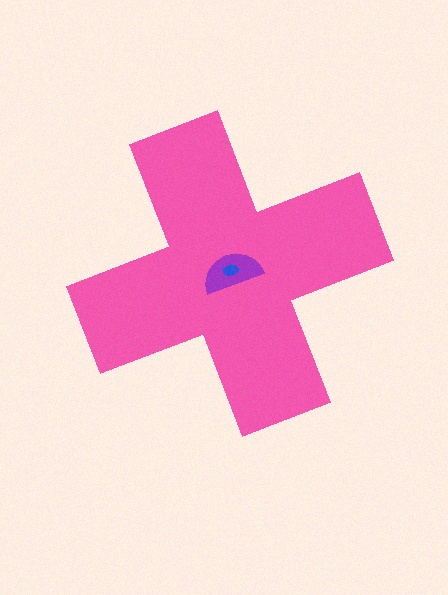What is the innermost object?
The blue ellipse.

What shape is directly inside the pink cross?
The purple semicircle.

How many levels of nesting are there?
3.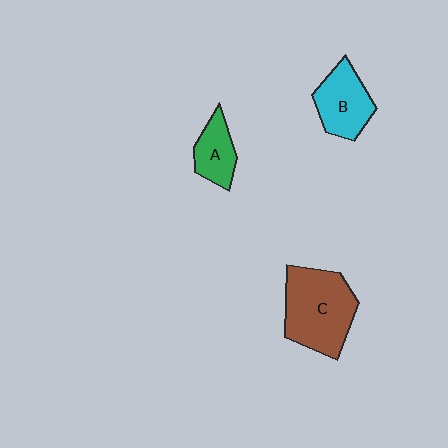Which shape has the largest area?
Shape C (brown).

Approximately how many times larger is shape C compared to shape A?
Approximately 2.3 times.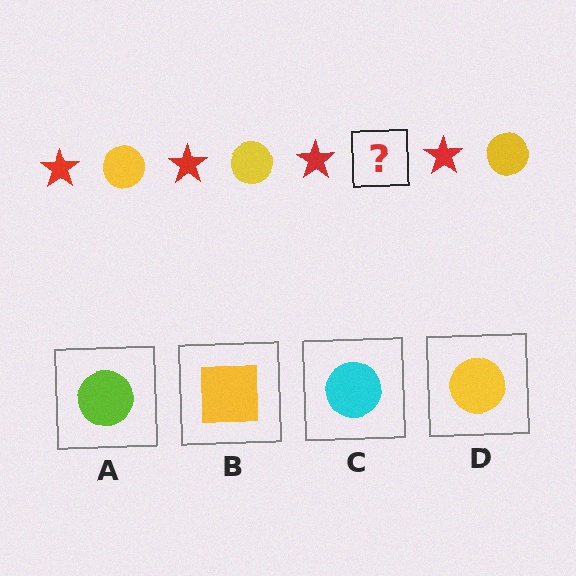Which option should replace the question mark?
Option D.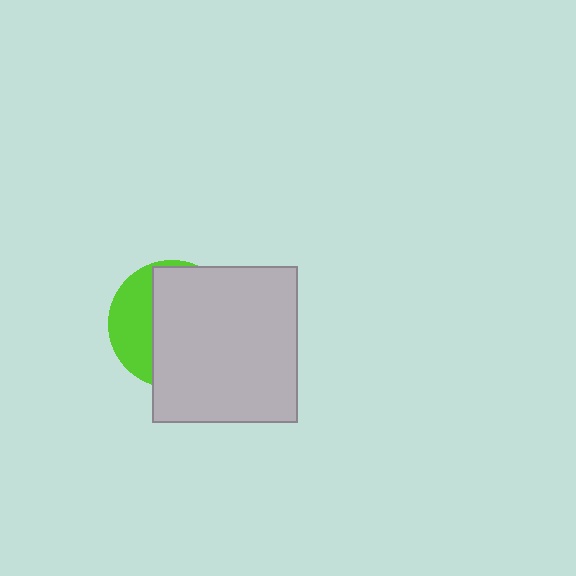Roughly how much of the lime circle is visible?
A small part of it is visible (roughly 31%).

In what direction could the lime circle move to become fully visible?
The lime circle could move left. That would shift it out from behind the light gray rectangle entirely.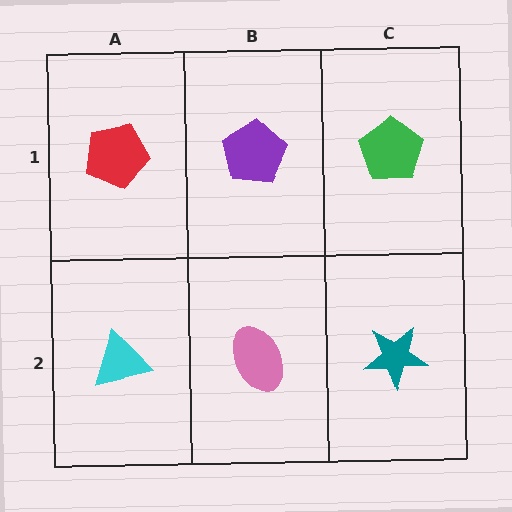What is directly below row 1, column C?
A teal star.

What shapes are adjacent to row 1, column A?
A cyan triangle (row 2, column A), a purple pentagon (row 1, column B).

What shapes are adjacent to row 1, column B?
A pink ellipse (row 2, column B), a red pentagon (row 1, column A), a green pentagon (row 1, column C).